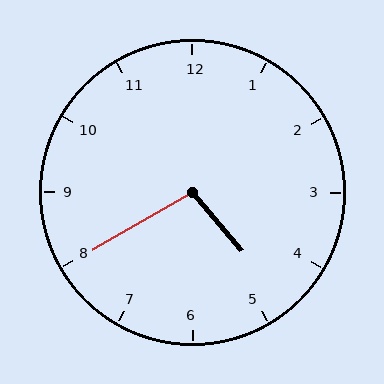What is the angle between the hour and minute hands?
Approximately 100 degrees.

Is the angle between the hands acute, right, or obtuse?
It is obtuse.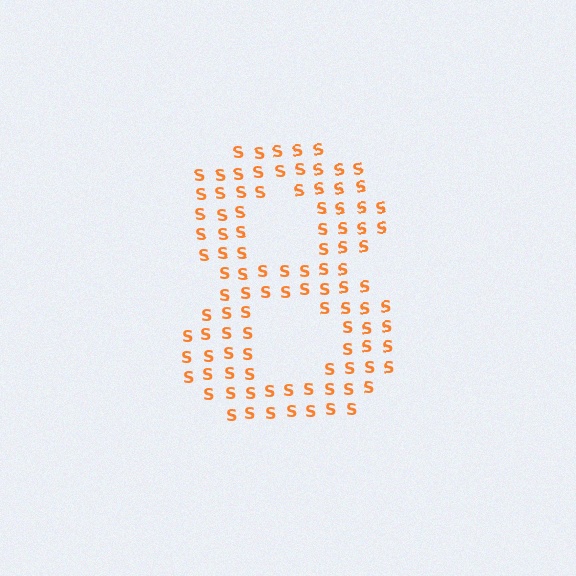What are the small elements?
The small elements are letter S's.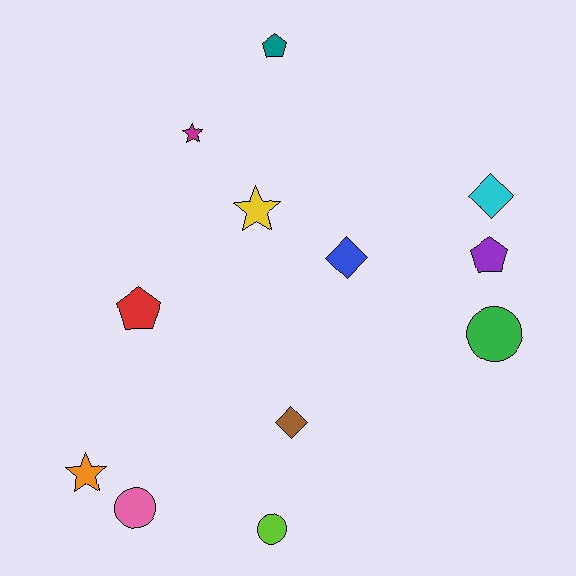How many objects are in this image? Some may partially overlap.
There are 12 objects.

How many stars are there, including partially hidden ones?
There are 3 stars.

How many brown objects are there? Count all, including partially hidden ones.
There is 1 brown object.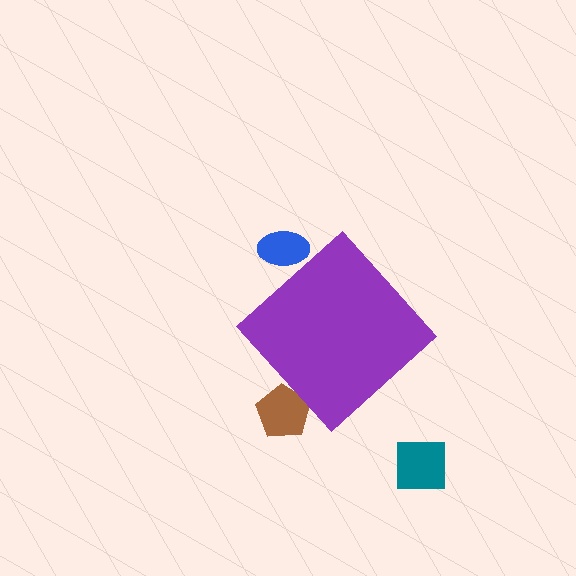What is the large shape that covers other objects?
A purple diamond.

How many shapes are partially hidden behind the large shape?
2 shapes are partially hidden.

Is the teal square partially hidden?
No, the teal square is fully visible.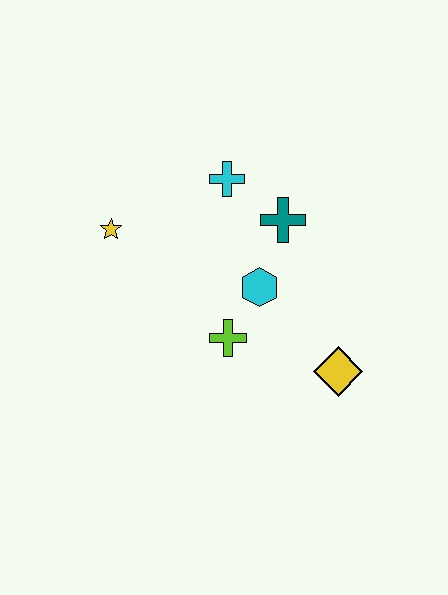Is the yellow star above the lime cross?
Yes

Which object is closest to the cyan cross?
The teal cross is closest to the cyan cross.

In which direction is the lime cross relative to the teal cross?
The lime cross is below the teal cross.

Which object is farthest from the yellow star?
The yellow diamond is farthest from the yellow star.